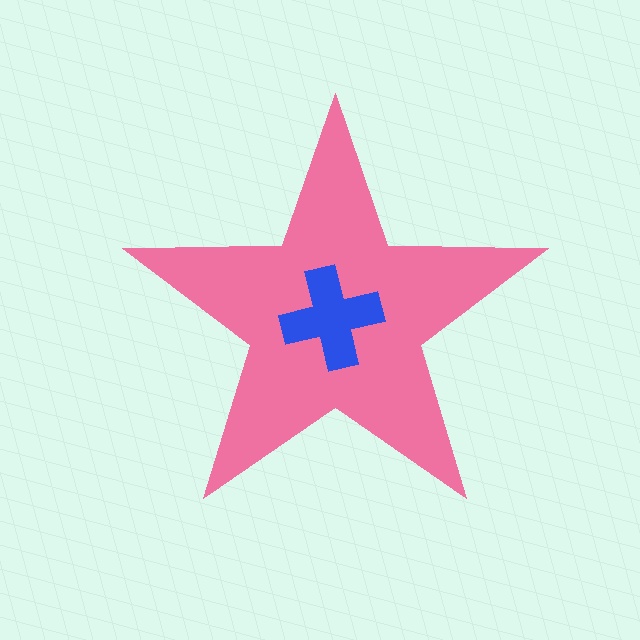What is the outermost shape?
The pink star.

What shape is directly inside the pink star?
The blue cross.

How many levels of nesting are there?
2.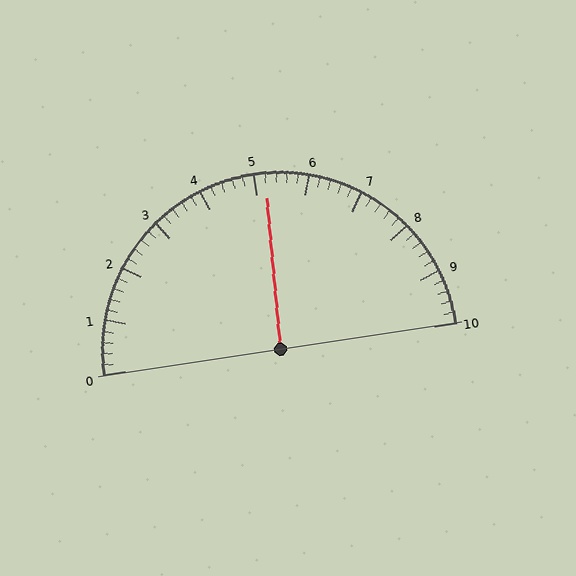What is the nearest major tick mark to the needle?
The nearest major tick mark is 5.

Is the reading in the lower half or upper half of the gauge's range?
The reading is in the upper half of the range (0 to 10).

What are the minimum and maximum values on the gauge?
The gauge ranges from 0 to 10.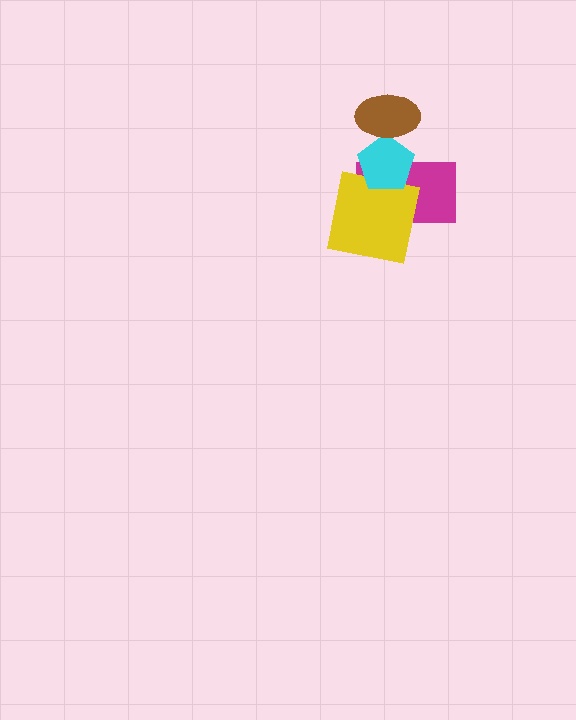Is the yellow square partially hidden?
Yes, it is partially covered by another shape.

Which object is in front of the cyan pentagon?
The brown ellipse is in front of the cyan pentagon.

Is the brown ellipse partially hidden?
No, no other shape covers it.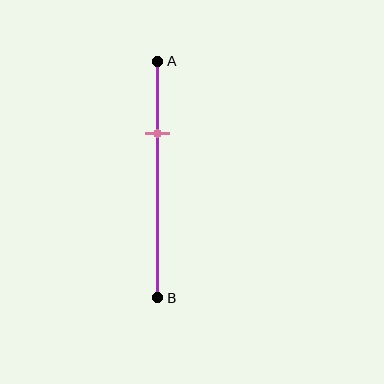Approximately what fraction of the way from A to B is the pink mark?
The pink mark is approximately 30% of the way from A to B.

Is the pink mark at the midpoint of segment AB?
No, the mark is at about 30% from A, not at the 50% midpoint.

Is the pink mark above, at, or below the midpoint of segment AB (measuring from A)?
The pink mark is above the midpoint of segment AB.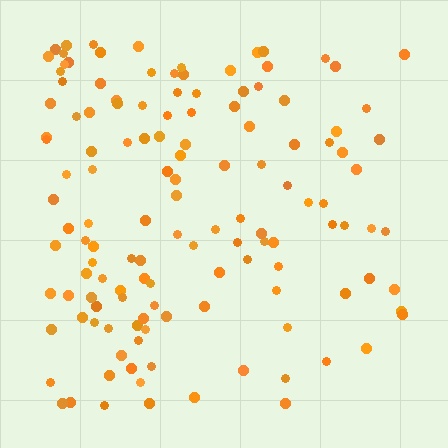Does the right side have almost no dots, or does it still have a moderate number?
Still a moderate number, just noticeably fewer than the left.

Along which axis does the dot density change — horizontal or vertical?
Horizontal.